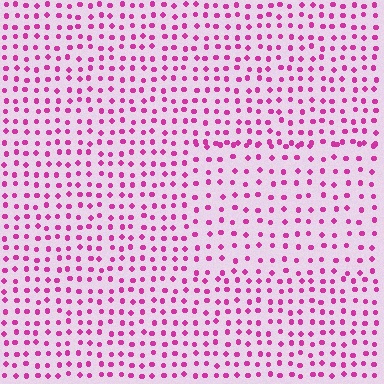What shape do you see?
I see a rectangle.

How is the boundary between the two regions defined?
The boundary is defined by a change in element density (approximately 1.4x ratio). All elements are the same color, size, and shape.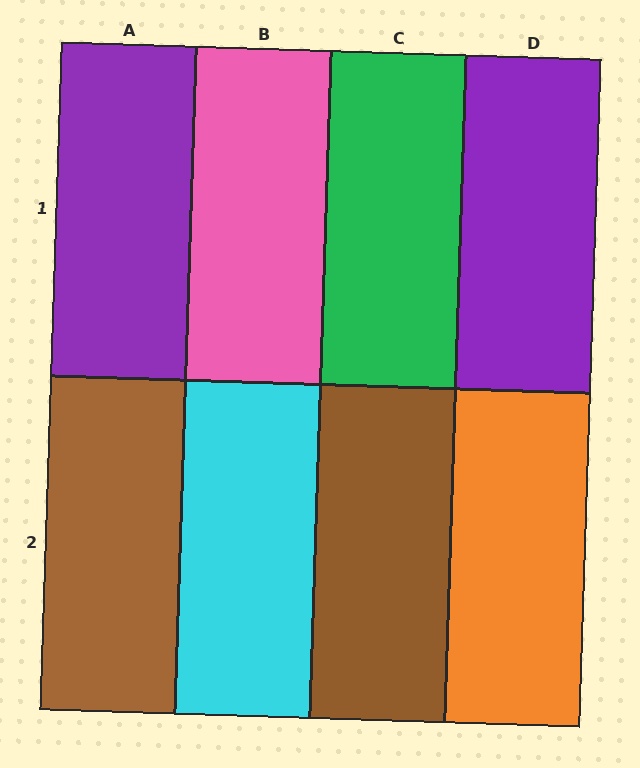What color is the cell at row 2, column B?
Cyan.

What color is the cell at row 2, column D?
Orange.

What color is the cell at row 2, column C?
Brown.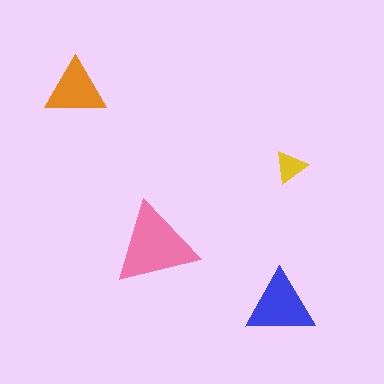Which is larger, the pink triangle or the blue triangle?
The pink one.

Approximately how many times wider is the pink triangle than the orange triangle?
About 1.5 times wider.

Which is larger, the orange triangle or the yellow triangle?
The orange one.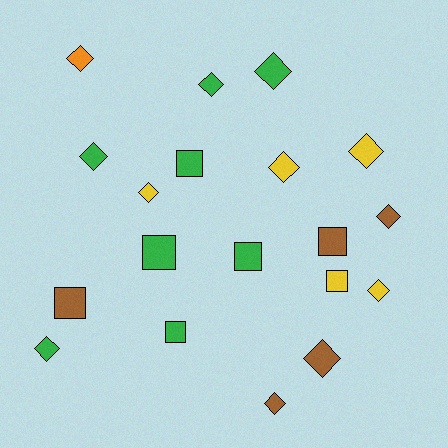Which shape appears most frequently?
Diamond, with 12 objects.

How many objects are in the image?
There are 19 objects.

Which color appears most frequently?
Green, with 8 objects.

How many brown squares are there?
There are 2 brown squares.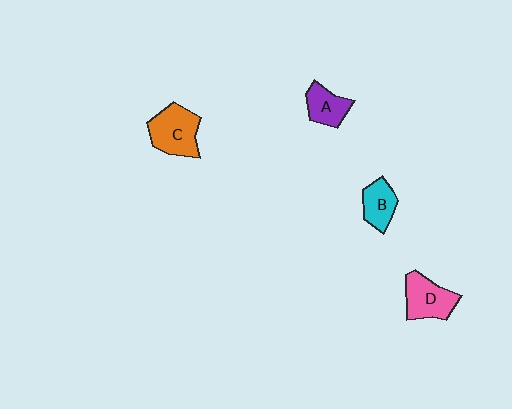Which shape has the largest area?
Shape C (orange).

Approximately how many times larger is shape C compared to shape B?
Approximately 1.6 times.